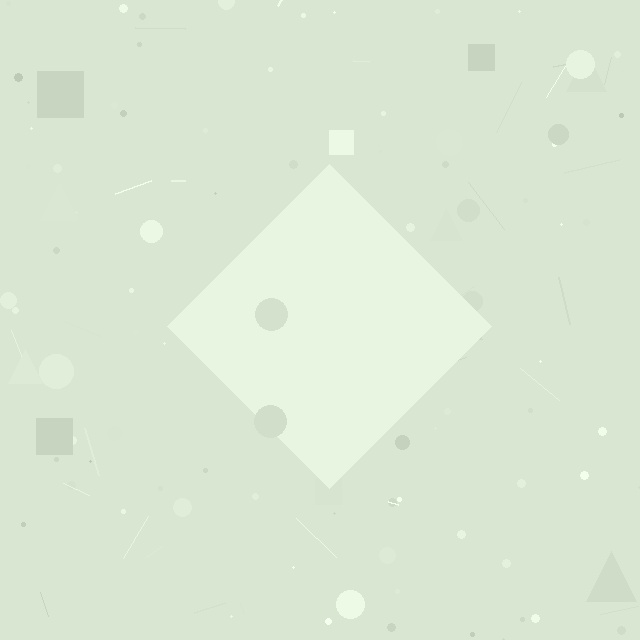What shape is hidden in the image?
A diamond is hidden in the image.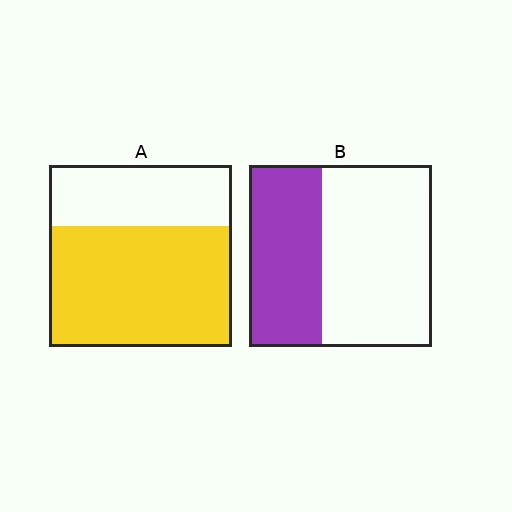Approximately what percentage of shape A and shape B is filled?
A is approximately 65% and B is approximately 40%.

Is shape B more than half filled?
No.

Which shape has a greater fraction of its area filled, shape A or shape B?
Shape A.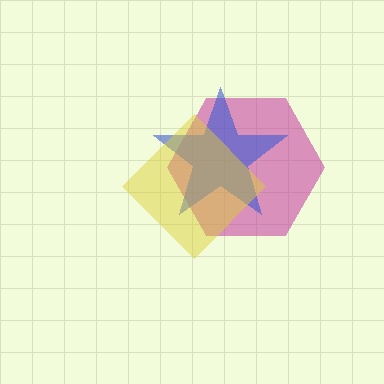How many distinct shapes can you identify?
There are 3 distinct shapes: a magenta hexagon, a blue star, a yellow diamond.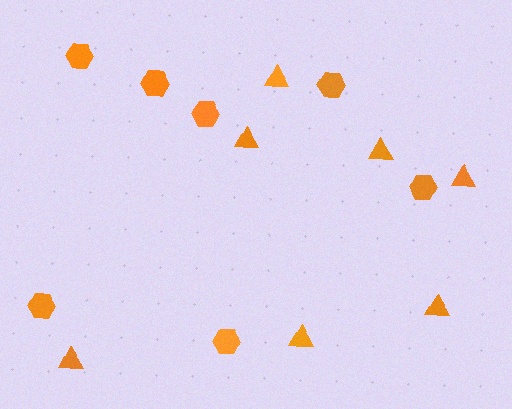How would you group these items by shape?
There are 2 groups: one group of triangles (7) and one group of hexagons (7).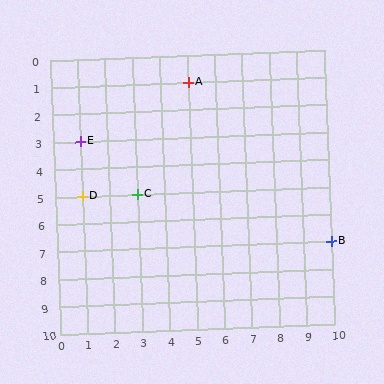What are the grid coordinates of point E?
Point E is at grid coordinates (1, 3).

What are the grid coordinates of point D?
Point D is at grid coordinates (1, 5).